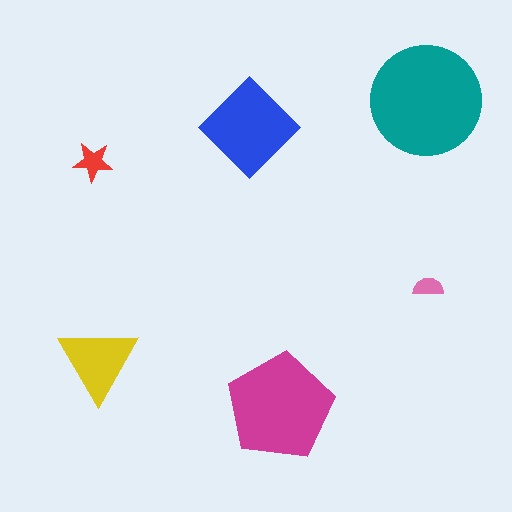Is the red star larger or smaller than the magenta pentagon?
Smaller.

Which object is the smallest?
The pink semicircle.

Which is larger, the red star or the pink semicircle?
The red star.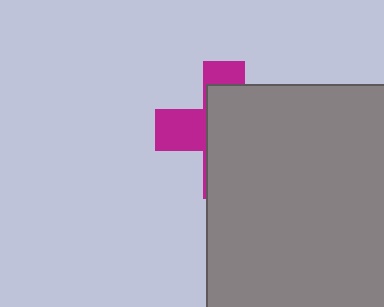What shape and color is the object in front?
The object in front is a gray square.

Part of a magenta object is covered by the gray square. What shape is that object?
It is a cross.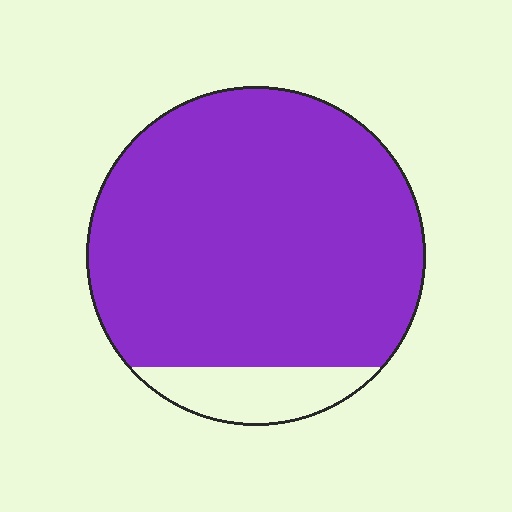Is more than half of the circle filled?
Yes.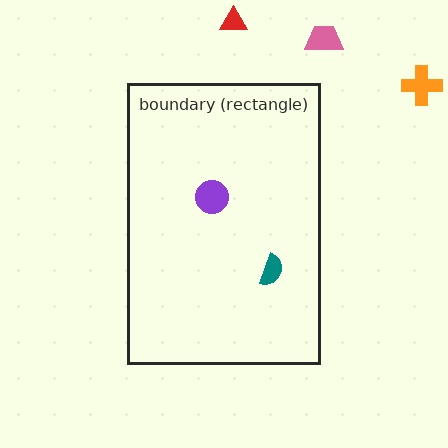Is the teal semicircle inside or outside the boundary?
Inside.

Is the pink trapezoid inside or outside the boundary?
Outside.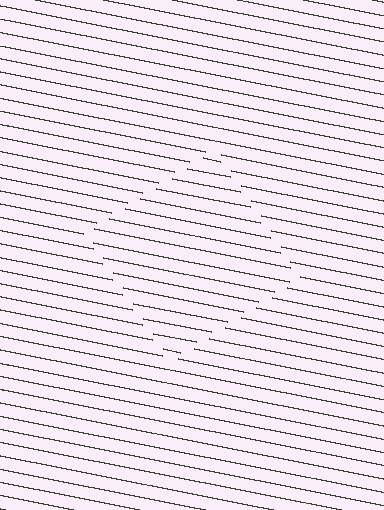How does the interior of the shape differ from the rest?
The interior of the shape contains the same grating, shifted by half a period — the contour is defined by the phase discontinuity where line-ends from the inner and outer gratings abut.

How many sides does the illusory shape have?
4 sides — the line-ends trace a square.